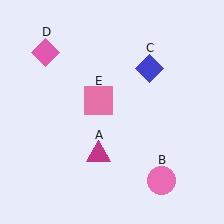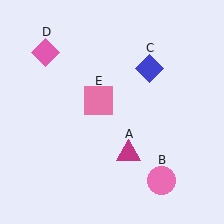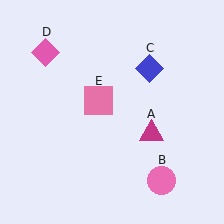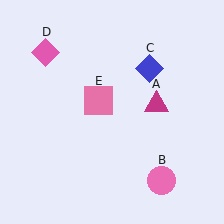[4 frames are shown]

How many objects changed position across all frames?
1 object changed position: magenta triangle (object A).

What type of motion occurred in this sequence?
The magenta triangle (object A) rotated counterclockwise around the center of the scene.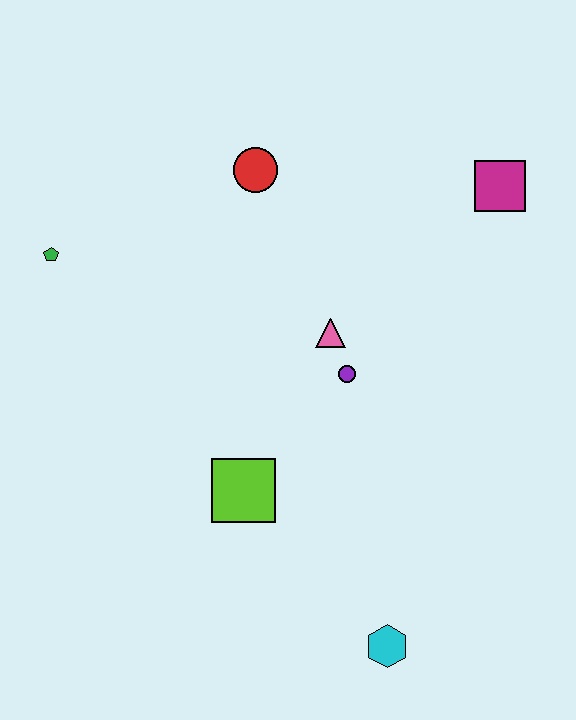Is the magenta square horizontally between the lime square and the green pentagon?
No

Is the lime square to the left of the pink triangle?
Yes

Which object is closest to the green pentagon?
The red circle is closest to the green pentagon.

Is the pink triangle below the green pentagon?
Yes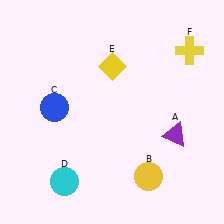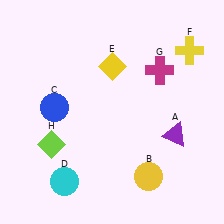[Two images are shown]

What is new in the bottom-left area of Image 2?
A lime diamond (H) was added in the bottom-left area of Image 2.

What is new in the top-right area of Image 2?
A magenta cross (G) was added in the top-right area of Image 2.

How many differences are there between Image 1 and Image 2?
There are 2 differences between the two images.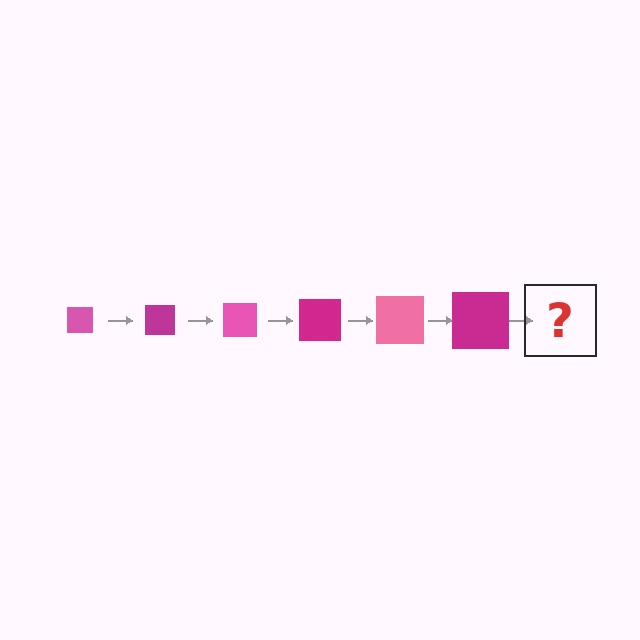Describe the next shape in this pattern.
It should be a pink square, larger than the previous one.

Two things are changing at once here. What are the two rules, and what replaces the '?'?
The two rules are that the square grows larger each step and the color cycles through pink and magenta. The '?' should be a pink square, larger than the previous one.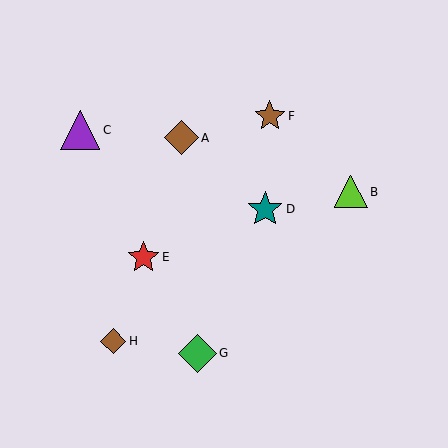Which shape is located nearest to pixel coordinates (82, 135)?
The purple triangle (labeled C) at (80, 130) is nearest to that location.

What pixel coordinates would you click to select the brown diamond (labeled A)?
Click at (181, 138) to select the brown diamond A.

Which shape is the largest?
The purple triangle (labeled C) is the largest.